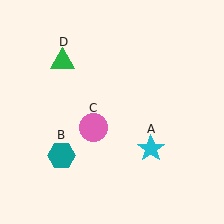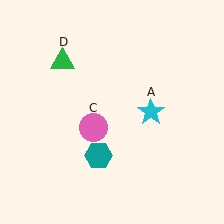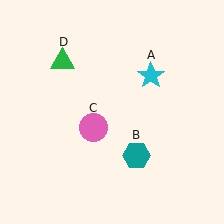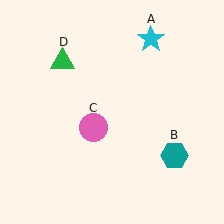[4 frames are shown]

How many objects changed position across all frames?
2 objects changed position: cyan star (object A), teal hexagon (object B).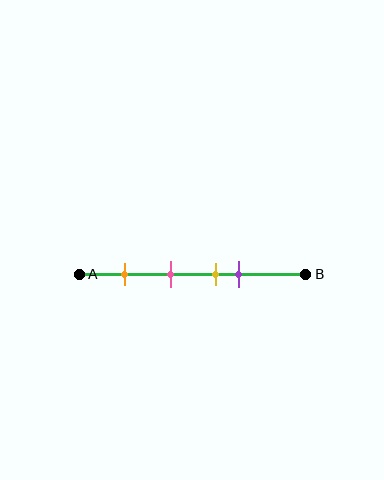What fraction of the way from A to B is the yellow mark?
The yellow mark is approximately 60% (0.6) of the way from A to B.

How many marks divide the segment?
There are 4 marks dividing the segment.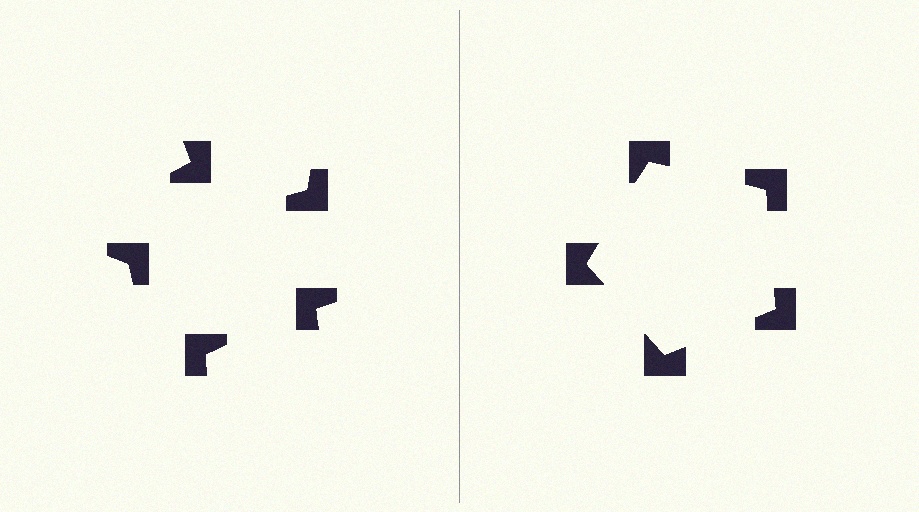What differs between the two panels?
The notched squares are positioned identically on both sides; only the wedge orientations differ. On the right they align to a pentagon; on the left they are misaligned.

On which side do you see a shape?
An illusory pentagon appears on the right side. On the left side the wedge cuts are rotated, so no coherent shape forms.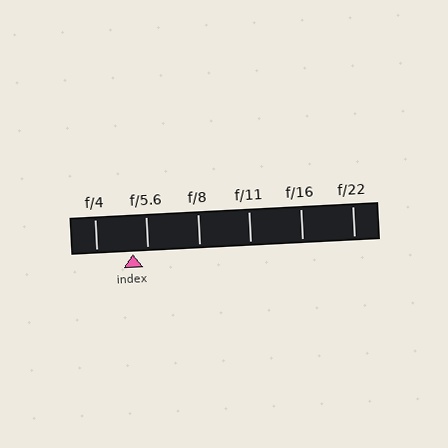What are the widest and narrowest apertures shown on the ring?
The widest aperture shown is f/4 and the narrowest is f/22.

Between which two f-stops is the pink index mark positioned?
The index mark is between f/4 and f/5.6.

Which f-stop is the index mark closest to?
The index mark is closest to f/5.6.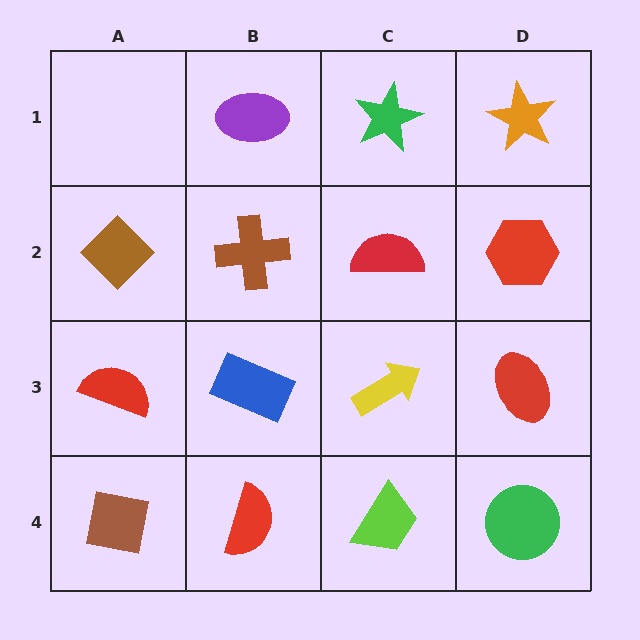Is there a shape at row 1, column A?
No, that cell is empty.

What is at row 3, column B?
A blue rectangle.